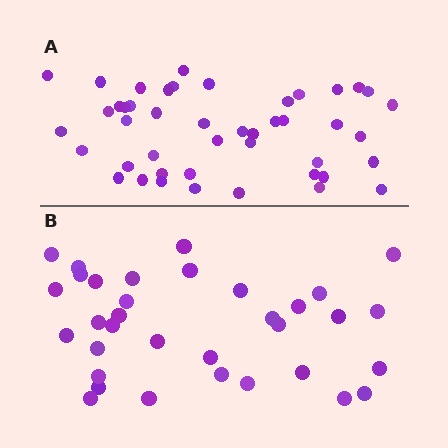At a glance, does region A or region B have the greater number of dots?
Region A (the top region) has more dots.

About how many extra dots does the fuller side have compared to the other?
Region A has roughly 12 or so more dots than region B.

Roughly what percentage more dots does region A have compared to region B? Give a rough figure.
About 30% more.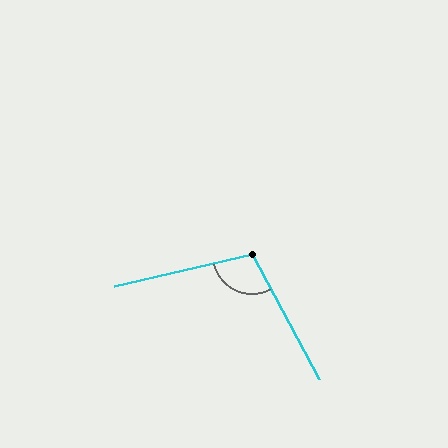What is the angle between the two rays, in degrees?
Approximately 105 degrees.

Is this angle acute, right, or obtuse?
It is obtuse.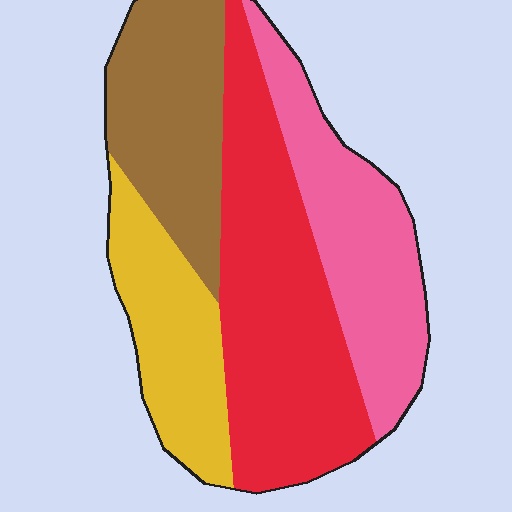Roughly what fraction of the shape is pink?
Pink covers 24% of the shape.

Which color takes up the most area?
Red, at roughly 35%.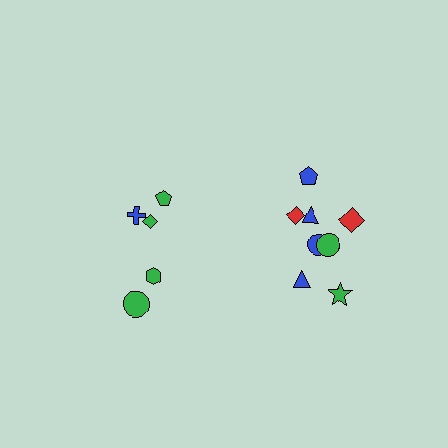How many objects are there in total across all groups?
There are 13 objects.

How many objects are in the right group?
There are 8 objects.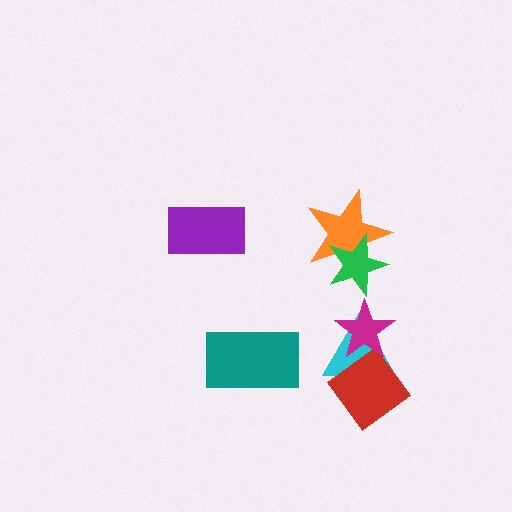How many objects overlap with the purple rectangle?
0 objects overlap with the purple rectangle.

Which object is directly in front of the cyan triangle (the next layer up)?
The red diamond is directly in front of the cyan triangle.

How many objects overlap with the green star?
1 object overlaps with the green star.